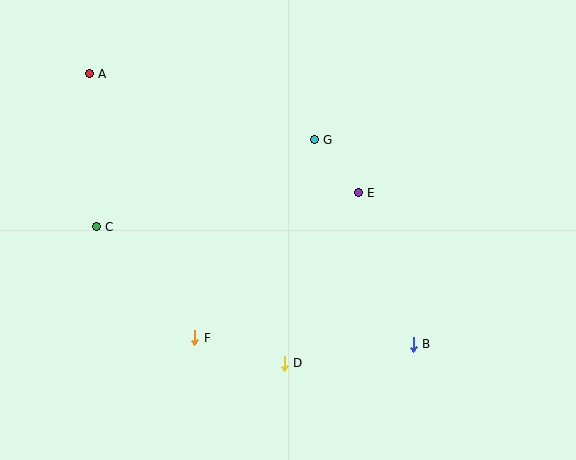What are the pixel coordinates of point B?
Point B is at (413, 344).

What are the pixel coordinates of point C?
Point C is at (96, 227).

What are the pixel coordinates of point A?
Point A is at (89, 74).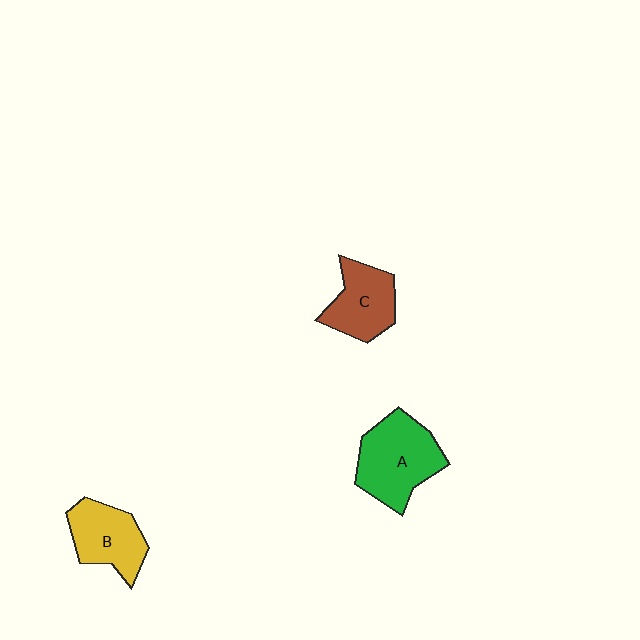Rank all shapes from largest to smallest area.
From largest to smallest: A (green), B (yellow), C (brown).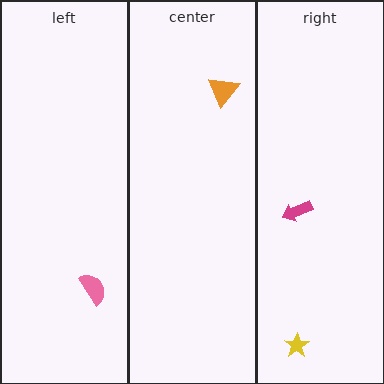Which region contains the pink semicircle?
The left region.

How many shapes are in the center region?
1.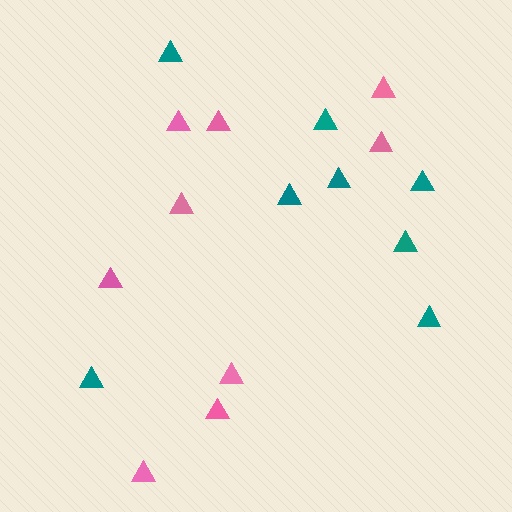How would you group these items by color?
There are 2 groups: one group of pink triangles (9) and one group of teal triangles (8).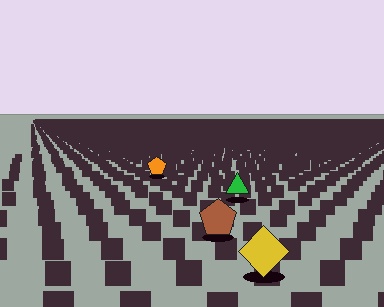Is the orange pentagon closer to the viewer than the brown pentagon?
No. The brown pentagon is closer — you can tell from the texture gradient: the ground texture is coarser near it.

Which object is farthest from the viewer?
The orange pentagon is farthest from the viewer. It appears smaller and the ground texture around it is denser.